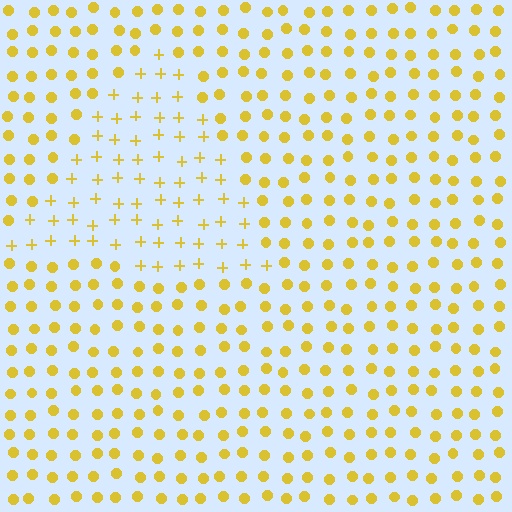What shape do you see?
I see a triangle.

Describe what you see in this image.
The image is filled with small yellow elements arranged in a uniform grid. A triangle-shaped region contains plus signs, while the surrounding area contains circles. The boundary is defined purely by the change in element shape.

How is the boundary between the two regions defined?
The boundary is defined by a change in element shape: plus signs inside vs. circles outside. All elements share the same color and spacing.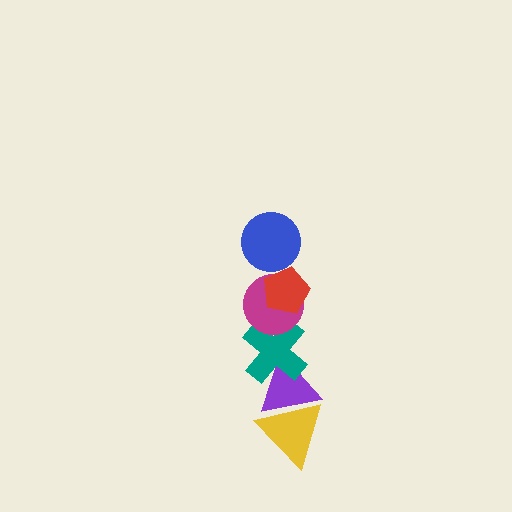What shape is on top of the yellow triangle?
The purple triangle is on top of the yellow triangle.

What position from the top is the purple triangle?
The purple triangle is 5th from the top.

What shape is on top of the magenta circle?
The red pentagon is on top of the magenta circle.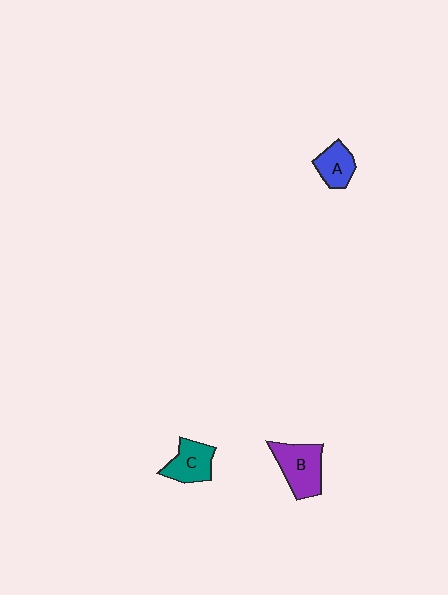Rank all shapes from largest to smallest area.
From largest to smallest: B (purple), C (teal), A (blue).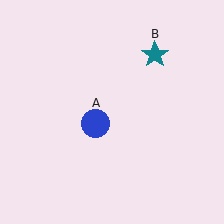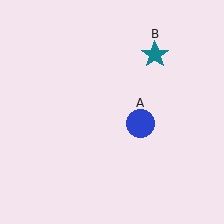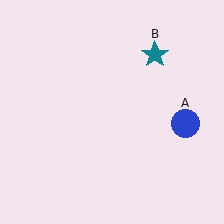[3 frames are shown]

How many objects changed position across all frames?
1 object changed position: blue circle (object A).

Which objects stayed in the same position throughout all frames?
Teal star (object B) remained stationary.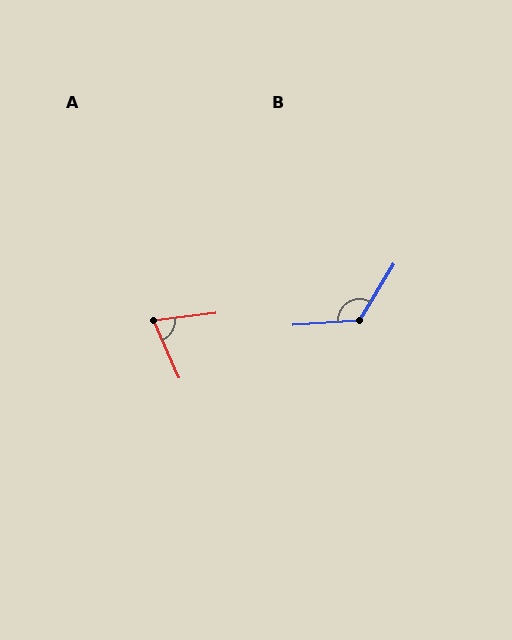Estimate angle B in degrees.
Approximately 126 degrees.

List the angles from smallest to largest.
A (73°), B (126°).